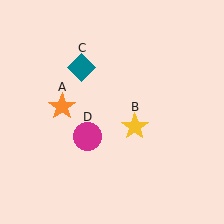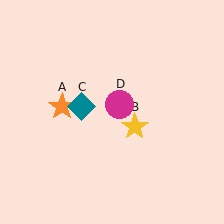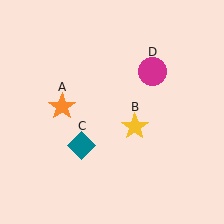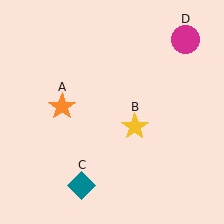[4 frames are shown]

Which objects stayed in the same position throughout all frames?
Orange star (object A) and yellow star (object B) remained stationary.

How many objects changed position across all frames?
2 objects changed position: teal diamond (object C), magenta circle (object D).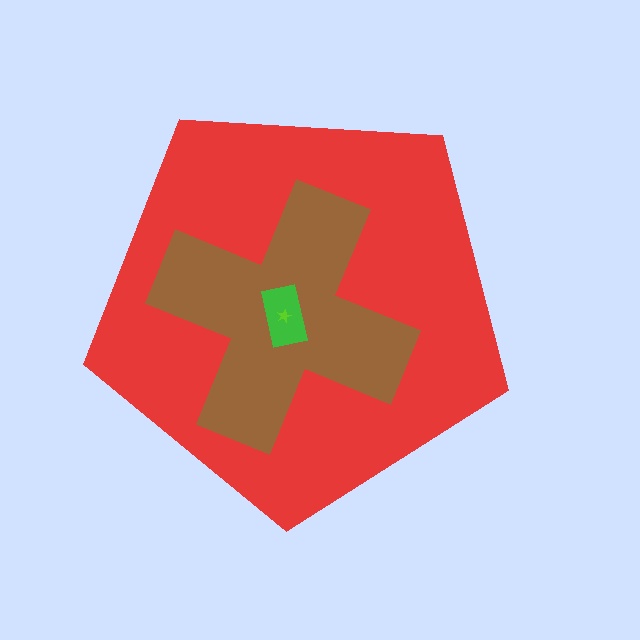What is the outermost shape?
The red pentagon.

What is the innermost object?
The lime star.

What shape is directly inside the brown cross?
The green rectangle.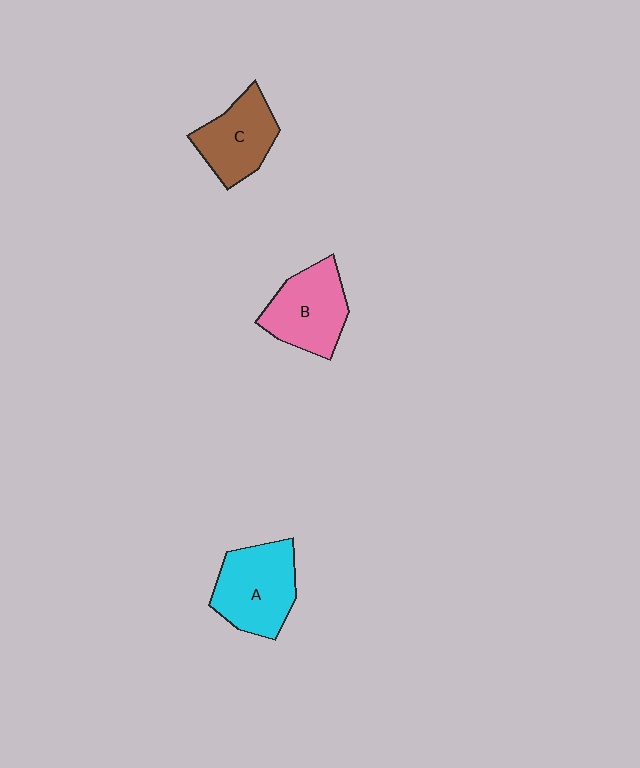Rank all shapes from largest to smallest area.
From largest to smallest: A (cyan), B (pink), C (brown).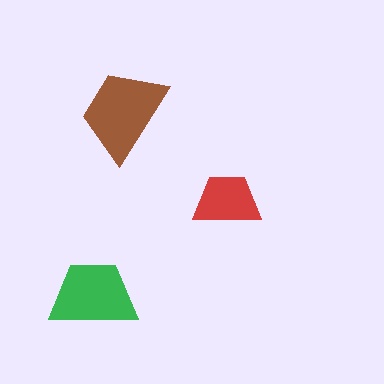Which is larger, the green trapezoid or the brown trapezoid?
The brown one.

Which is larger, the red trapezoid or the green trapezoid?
The green one.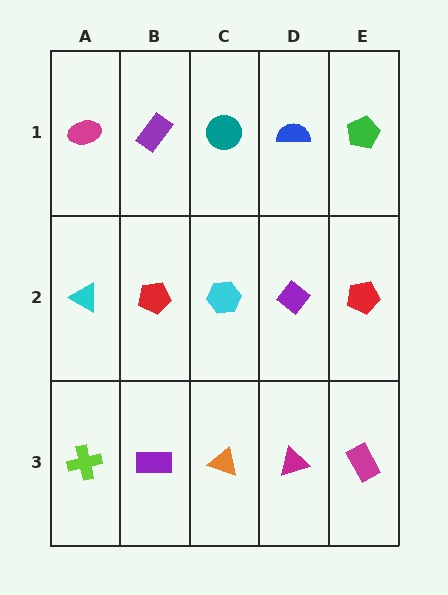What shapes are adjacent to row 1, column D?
A purple diamond (row 2, column D), a teal circle (row 1, column C), a green pentagon (row 1, column E).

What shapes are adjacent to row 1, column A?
A cyan triangle (row 2, column A), a purple rectangle (row 1, column B).